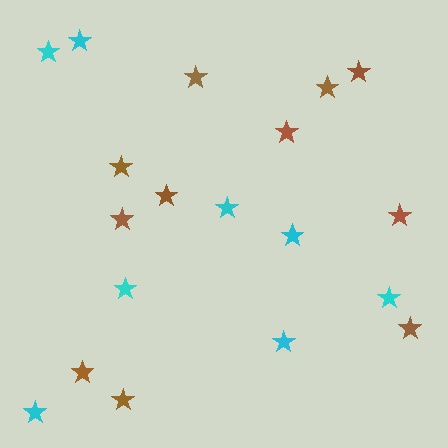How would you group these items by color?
There are 2 groups: one group of cyan stars (8) and one group of brown stars (11).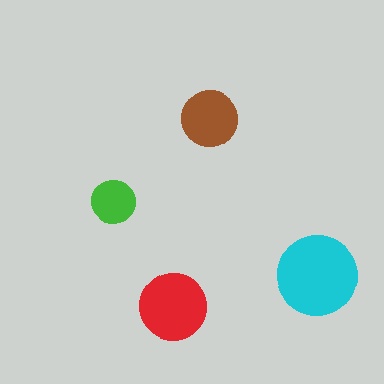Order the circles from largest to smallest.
the cyan one, the red one, the brown one, the green one.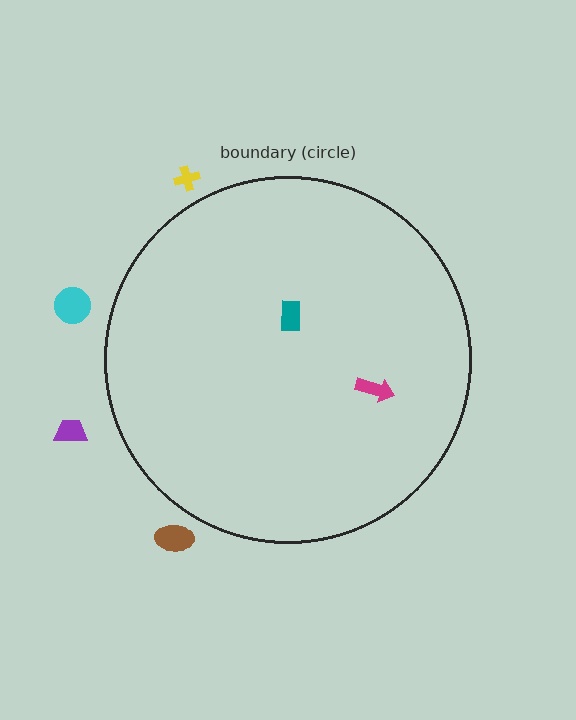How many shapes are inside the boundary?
2 inside, 4 outside.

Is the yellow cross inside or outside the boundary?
Outside.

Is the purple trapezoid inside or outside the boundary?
Outside.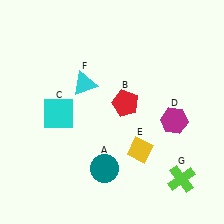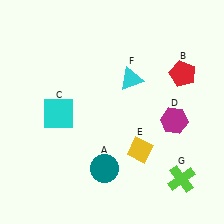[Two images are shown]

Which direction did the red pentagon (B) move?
The red pentagon (B) moved right.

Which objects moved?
The objects that moved are: the red pentagon (B), the cyan triangle (F).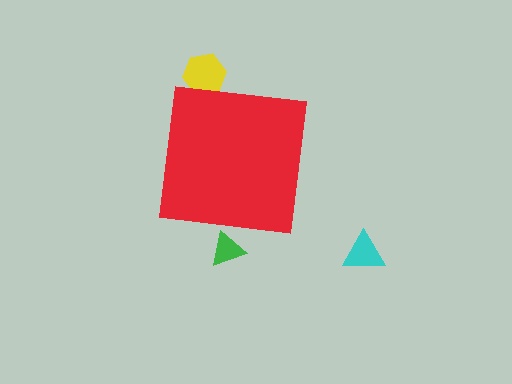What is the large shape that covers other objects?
A red square.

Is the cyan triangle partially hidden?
No, the cyan triangle is fully visible.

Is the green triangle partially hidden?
Yes, the green triangle is partially hidden behind the red square.